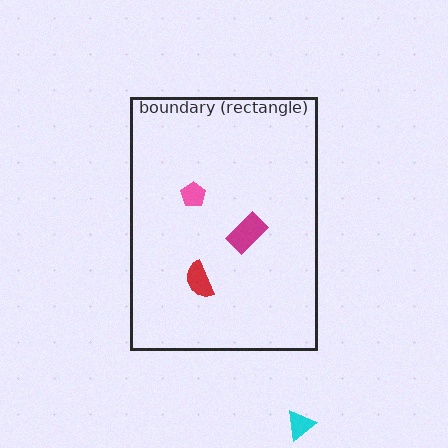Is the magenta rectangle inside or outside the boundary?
Inside.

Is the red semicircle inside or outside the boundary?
Inside.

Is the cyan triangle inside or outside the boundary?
Outside.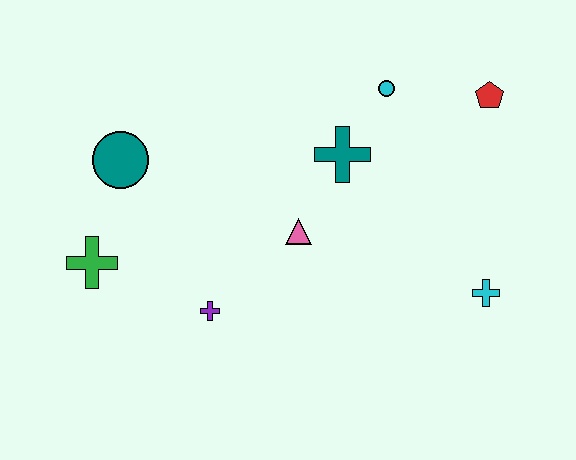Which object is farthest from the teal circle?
The cyan cross is farthest from the teal circle.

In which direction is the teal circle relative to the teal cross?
The teal circle is to the left of the teal cross.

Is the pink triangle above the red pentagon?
No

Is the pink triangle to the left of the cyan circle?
Yes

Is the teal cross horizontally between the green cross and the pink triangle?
No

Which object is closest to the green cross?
The teal circle is closest to the green cross.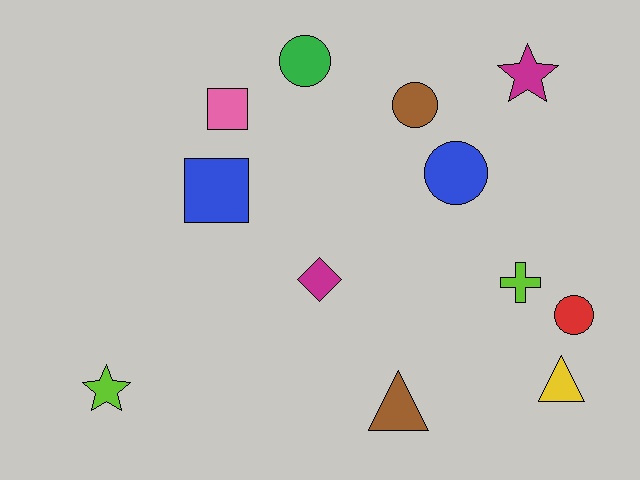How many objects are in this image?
There are 12 objects.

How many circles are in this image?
There are 4 circles.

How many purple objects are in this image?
There are no purple objects.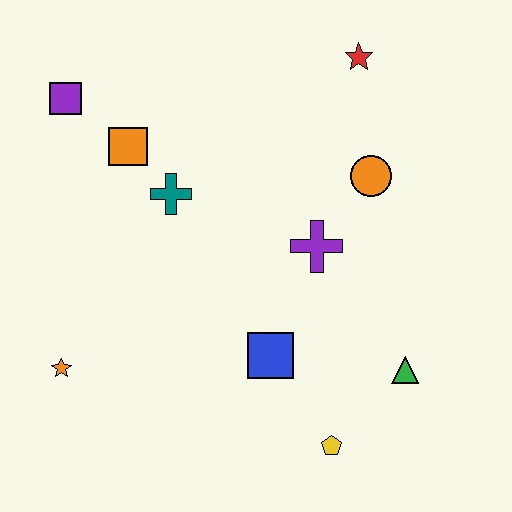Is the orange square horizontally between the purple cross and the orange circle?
No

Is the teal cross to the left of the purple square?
No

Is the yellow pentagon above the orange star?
No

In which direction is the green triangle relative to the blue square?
The green triangle is to the right of the blue square.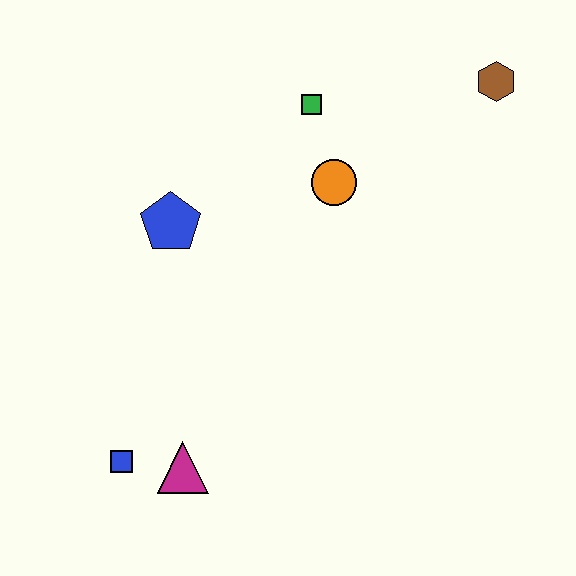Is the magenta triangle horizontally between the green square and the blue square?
Yes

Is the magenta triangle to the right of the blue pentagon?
Yes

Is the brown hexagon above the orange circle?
Yes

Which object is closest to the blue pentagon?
The orange circle is closest to the blue pentagon.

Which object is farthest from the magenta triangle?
The brown hexagon is farthest from the magenta triangle.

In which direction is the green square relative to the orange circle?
The green square is above the orange circle.